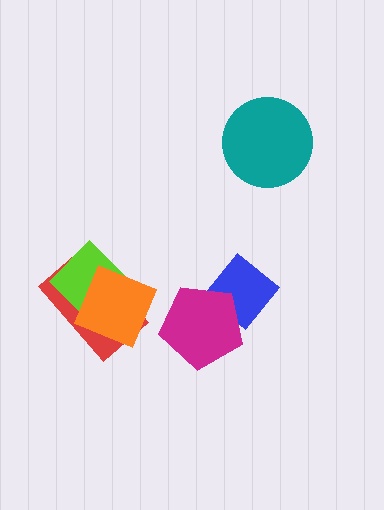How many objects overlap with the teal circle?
0 objects overlap with the teal circle.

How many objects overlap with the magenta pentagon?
1 object overlaps with the magenta pentagon.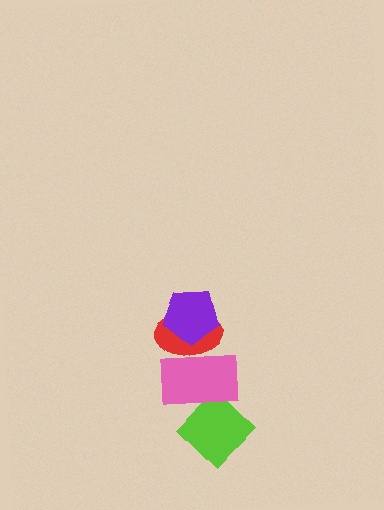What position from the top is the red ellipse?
The red ellipse is 2nd from the top.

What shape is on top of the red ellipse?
The purple pentagon is on top of the red ellipse.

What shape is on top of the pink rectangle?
The red ellipse is on top of the pink rectangle.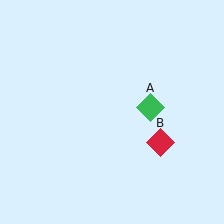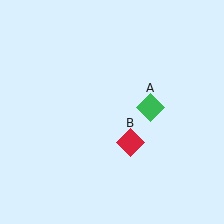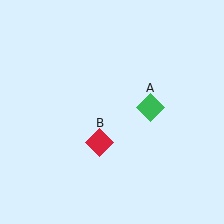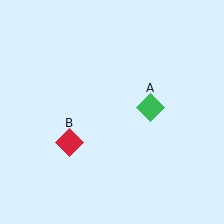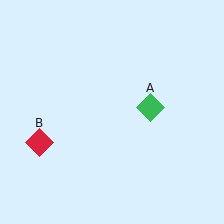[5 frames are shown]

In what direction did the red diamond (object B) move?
The red diamond (object B) moved left.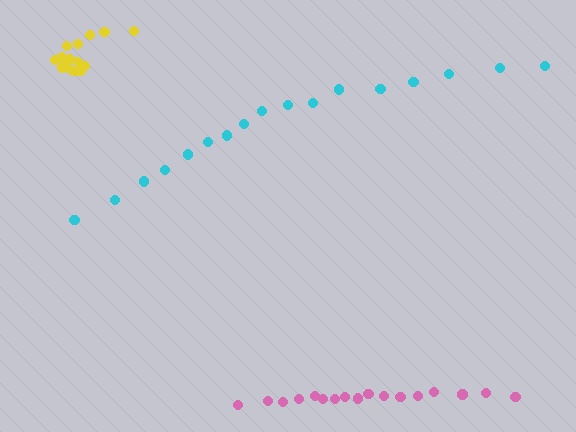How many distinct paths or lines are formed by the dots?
There are 3 distinct paths.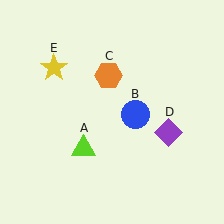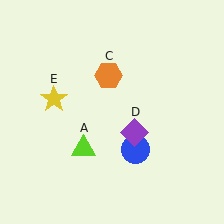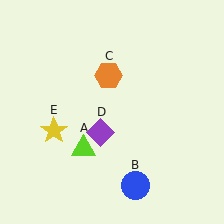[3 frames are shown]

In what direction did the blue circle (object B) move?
The blue circle (object B) moved down.